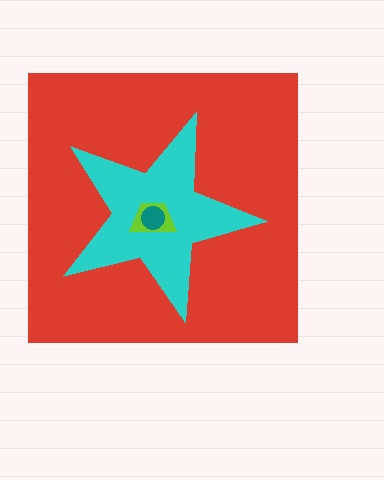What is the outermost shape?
The red square.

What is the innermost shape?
The teal circle.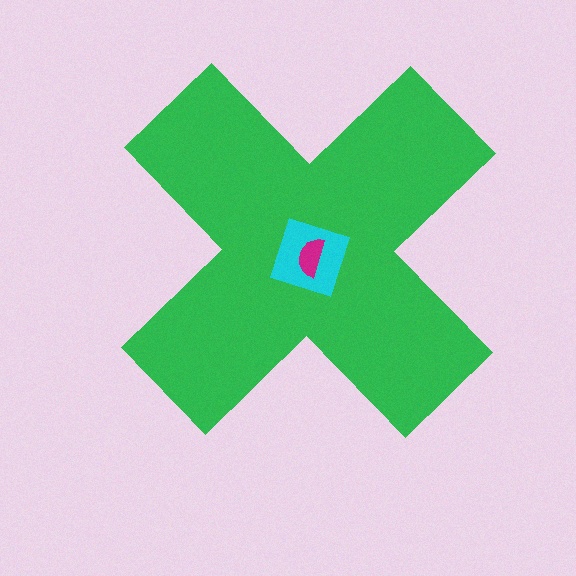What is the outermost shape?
The green cross.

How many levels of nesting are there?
3.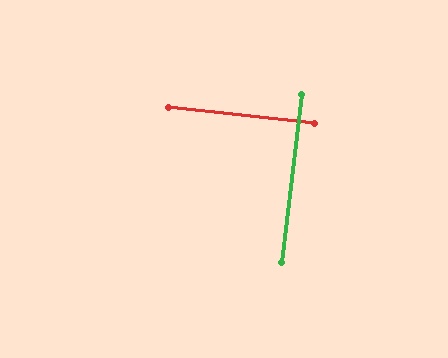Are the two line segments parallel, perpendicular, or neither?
Perpendicular — they meet at approximately 89°.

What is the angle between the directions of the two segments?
Approximately 89 degrees.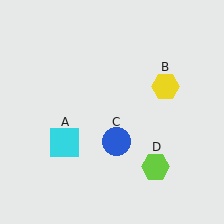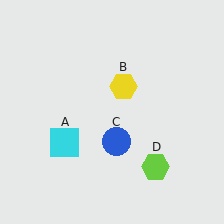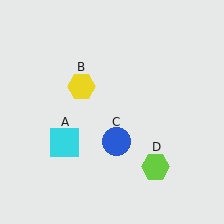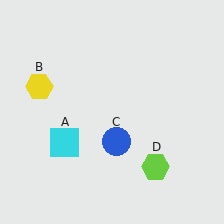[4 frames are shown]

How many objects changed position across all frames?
1 object changed position: yellow hexagon (object B).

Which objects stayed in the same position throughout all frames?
Cyan square (object A) and blue circle (object C) and lime hexagon (object D) remained stationary.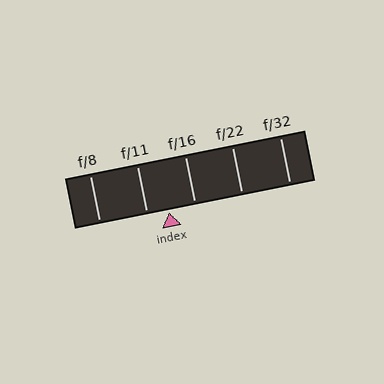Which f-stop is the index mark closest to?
The index mark is closest to f/11.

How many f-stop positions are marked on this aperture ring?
There are 5 f-stop positions marked.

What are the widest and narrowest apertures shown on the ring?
The widest aperture shown is f/8 and the narrowest is f/32.